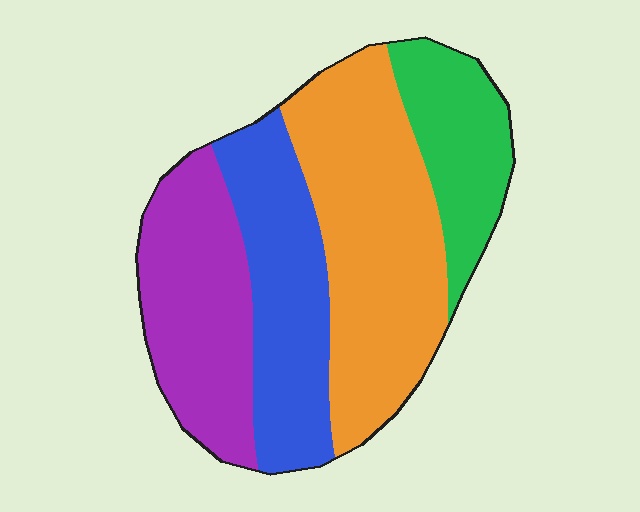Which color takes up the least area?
Green, at roughly 15%.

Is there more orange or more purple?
Orange.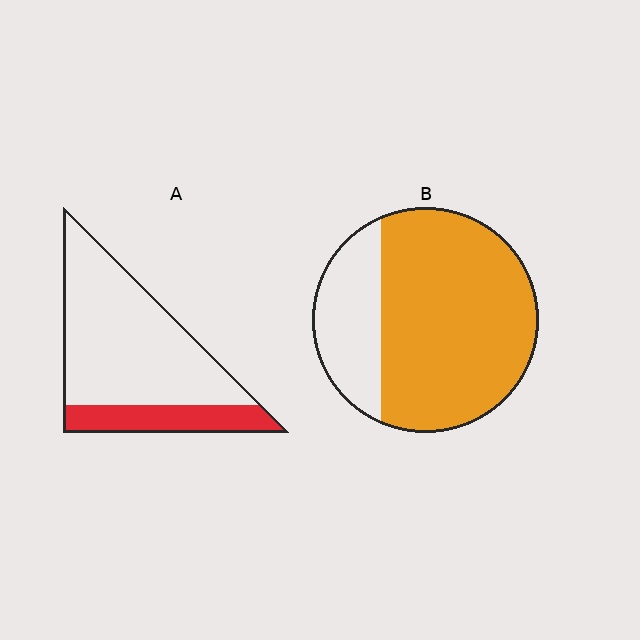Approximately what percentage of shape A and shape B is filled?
A is approximately 25% and B is approximately 75%.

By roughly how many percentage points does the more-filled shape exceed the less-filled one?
By roughly 50 percentage points (B over A).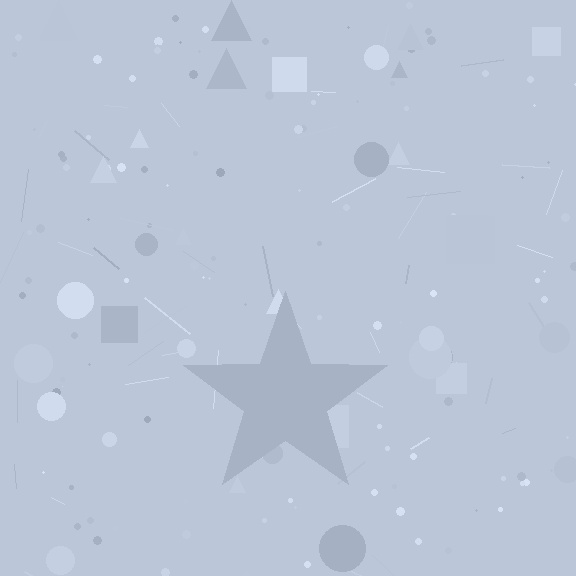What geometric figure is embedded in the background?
A star is embedded in the background.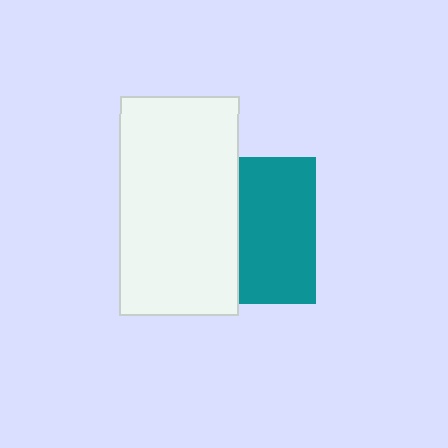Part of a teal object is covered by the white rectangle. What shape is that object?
It is a square.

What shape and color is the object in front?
The object in front is a white rectangle.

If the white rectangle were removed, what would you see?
You would see the complete teal square.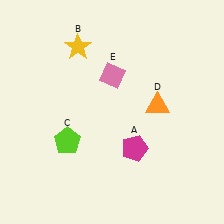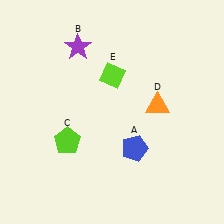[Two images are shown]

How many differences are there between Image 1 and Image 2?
There are 3 differences between the two images.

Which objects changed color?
A changed from magenta to blue. B changed from yellow to purple. E changed from pink to lime.